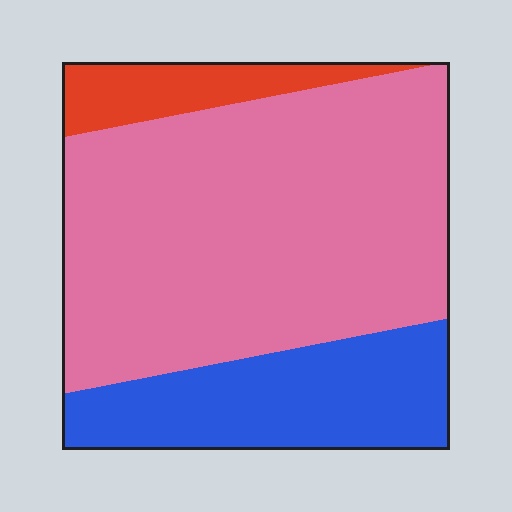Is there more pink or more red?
Pink.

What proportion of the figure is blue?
Blue takes up between a sixth and a third of the figure.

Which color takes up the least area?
Red, at roughly 10%.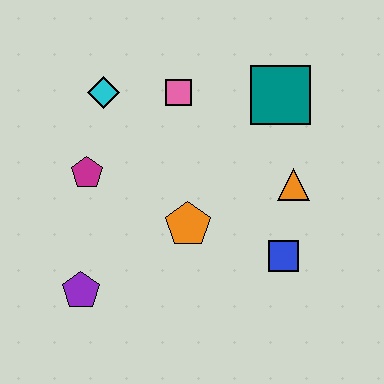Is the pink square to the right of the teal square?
No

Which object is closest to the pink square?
The cyan diamond is closest to the pink square.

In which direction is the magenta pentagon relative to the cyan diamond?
The magenta pentagon is below the cyan diamond.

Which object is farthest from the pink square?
The purple pentagon is farthest from the pink square.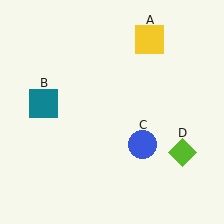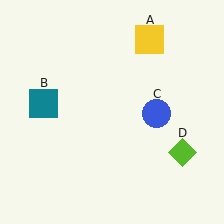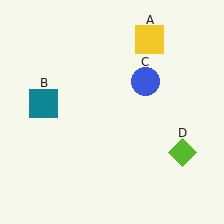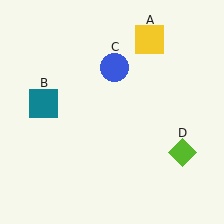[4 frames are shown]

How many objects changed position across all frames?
1 object changed position: blue circle (object C).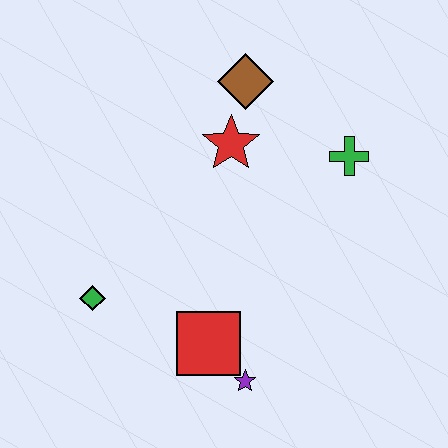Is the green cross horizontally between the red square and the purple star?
No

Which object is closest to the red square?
The purple star is closest to the red square.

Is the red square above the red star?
No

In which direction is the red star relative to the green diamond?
The red star is above the green diamond.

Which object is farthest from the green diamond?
The green cross is farthest from the green diamond.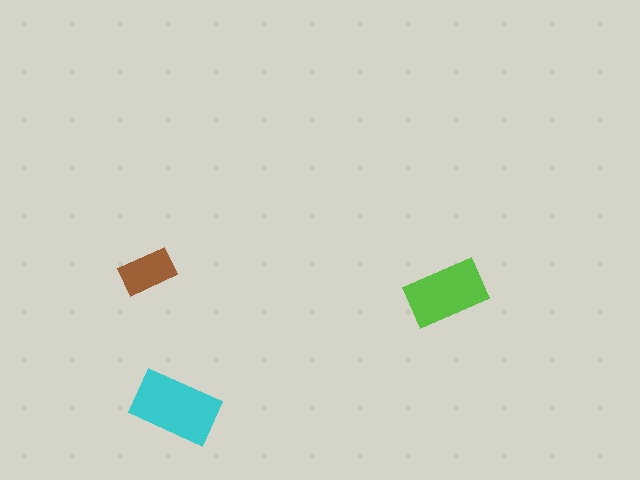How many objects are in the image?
There are 3 objects in the image.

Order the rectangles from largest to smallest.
the cyan one, the lime one, the brown one.